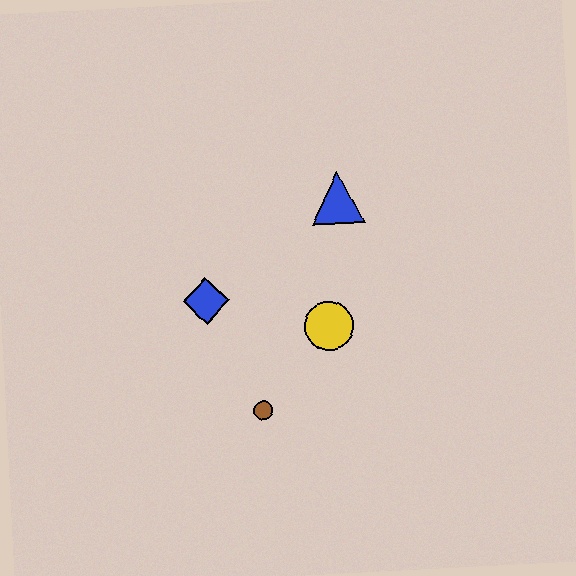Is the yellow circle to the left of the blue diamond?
No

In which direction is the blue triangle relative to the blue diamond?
The blue triangle is to the right of the blue diamond.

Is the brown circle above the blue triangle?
No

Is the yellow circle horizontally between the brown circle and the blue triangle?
Yes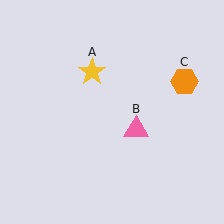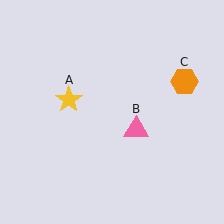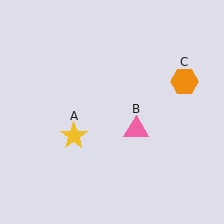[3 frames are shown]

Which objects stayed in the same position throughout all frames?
Pink triangle (object B) and orange hexagon (object C) remained stationary.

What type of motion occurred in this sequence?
The yellow star (object A) rotated counterclockwise around the center of the scene.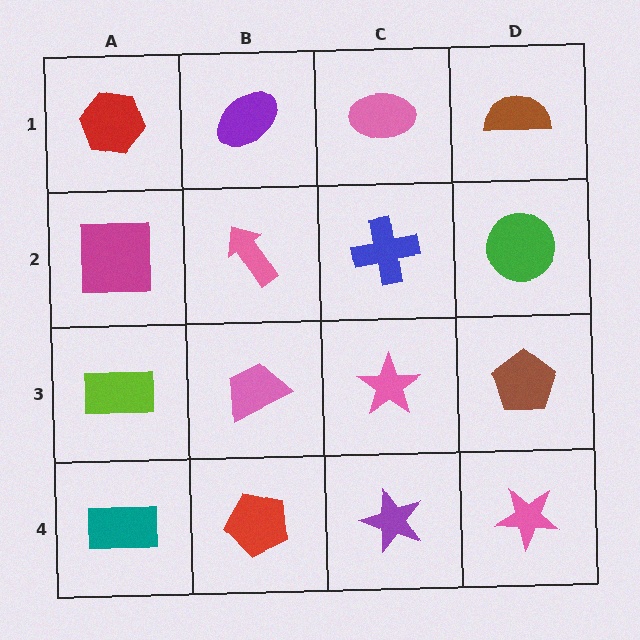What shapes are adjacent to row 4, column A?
A lime rectangle (row 3, column A), a red pentagon (row 4, column B).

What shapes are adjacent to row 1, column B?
A pink arrow (row 2, column B), a red hexagon (row 1, column A), a pink ellipse (row 1, column C).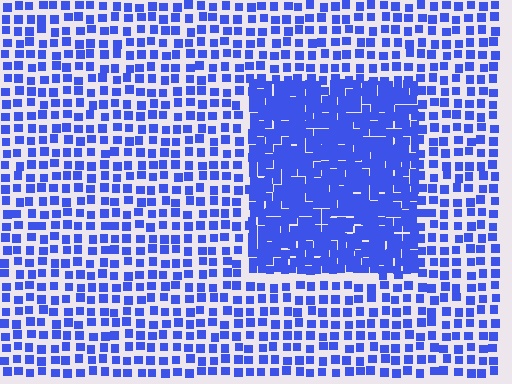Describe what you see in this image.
The image contains small blue elements arranged at two different densities. A rectangle-shaped region is visible where the elements are more densely packed than the surrounding area.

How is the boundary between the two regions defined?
The boundary is defined by a change in element density (approximately 2.3x ratio). All elements are the same color, size, and shape.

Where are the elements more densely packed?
The elements are more densely packed inside the rectangle boundary.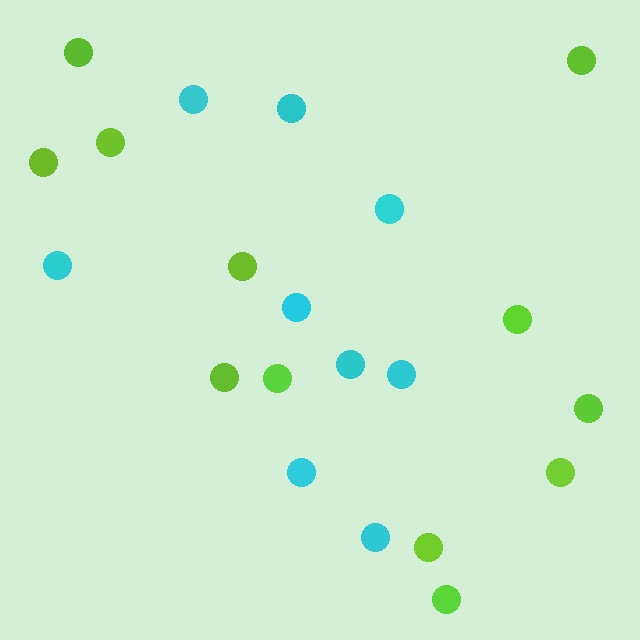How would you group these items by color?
There are 2 groups: one group of lime circles (12) and one group of cyan circles (9).